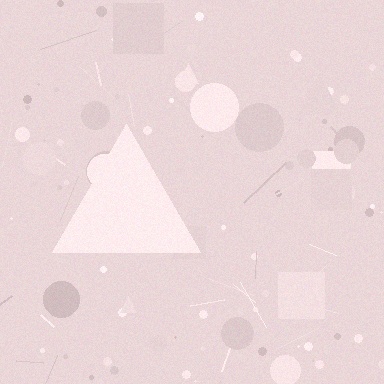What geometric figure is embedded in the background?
A triangle is embedded in the background.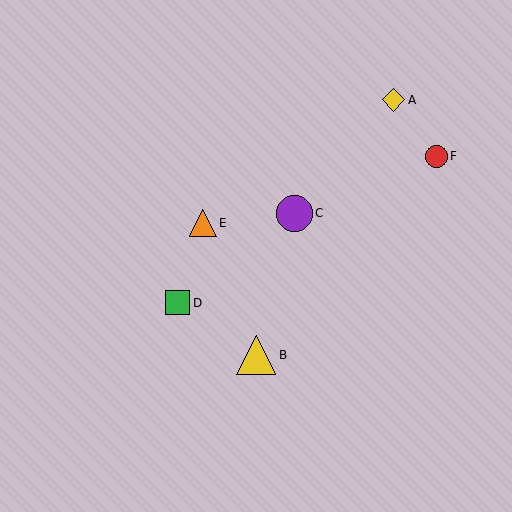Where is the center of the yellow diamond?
The center of the yellow diamond is at (393, 100).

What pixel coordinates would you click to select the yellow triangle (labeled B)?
Click at (256, 355) to select the yellow triangle B.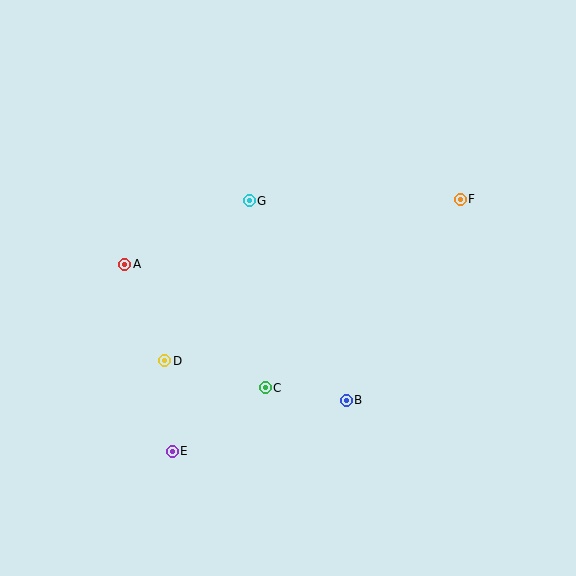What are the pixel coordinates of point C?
Point C is at (265, 388).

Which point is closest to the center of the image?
Point G at (249, 201) is closest to the center.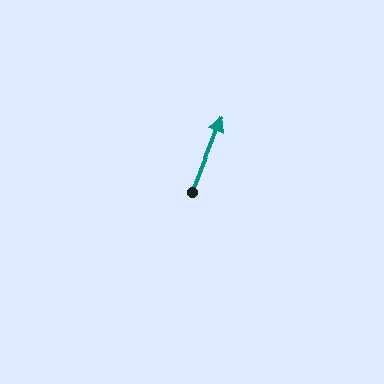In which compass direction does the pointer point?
North.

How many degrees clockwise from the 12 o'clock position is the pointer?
Approximately 22 degrees.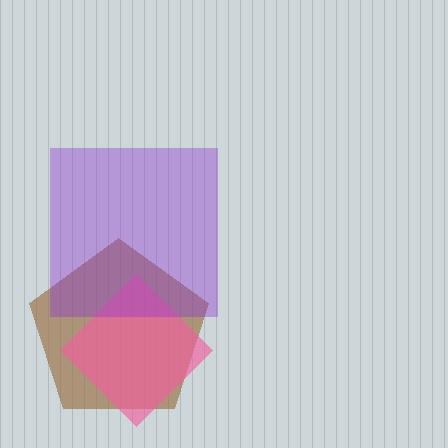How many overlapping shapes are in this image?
There are 3 overlapping shapes in the image.